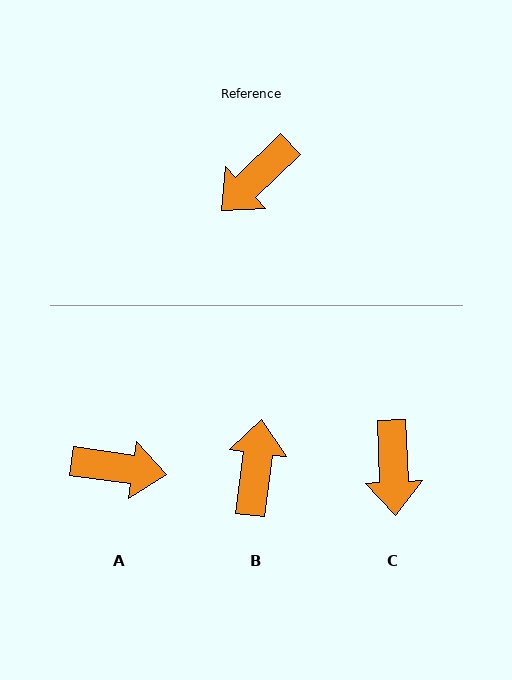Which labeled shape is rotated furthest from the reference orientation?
B, about 141 degrees away.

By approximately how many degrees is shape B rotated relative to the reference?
Approximately 141 degrees clockwise.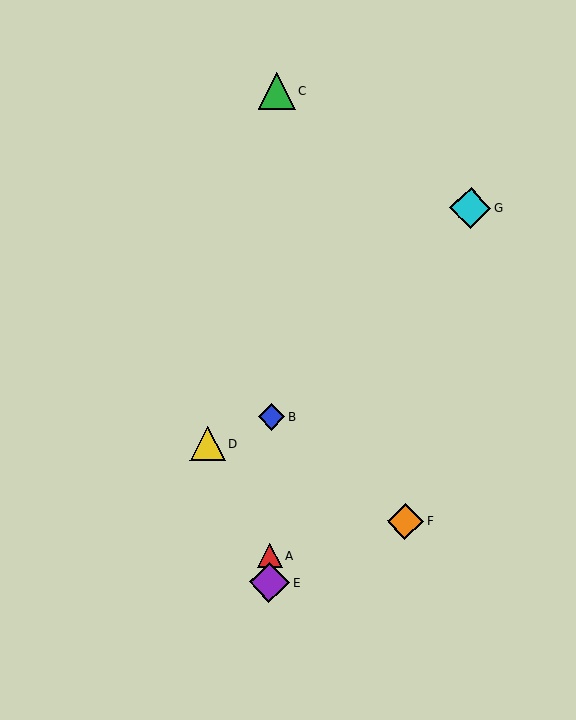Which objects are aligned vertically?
Objects A, B, C, E are aligned vertically.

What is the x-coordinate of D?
Object D is at x≈208.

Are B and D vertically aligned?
No, B is at x≈272 and D is at x≈208.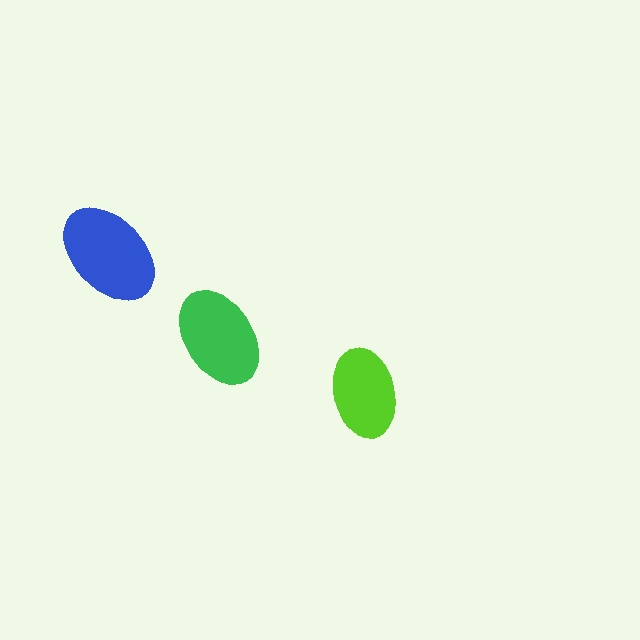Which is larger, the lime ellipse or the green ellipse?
The green one.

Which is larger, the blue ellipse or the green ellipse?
The blue one.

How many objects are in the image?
There are 3 objects in the image.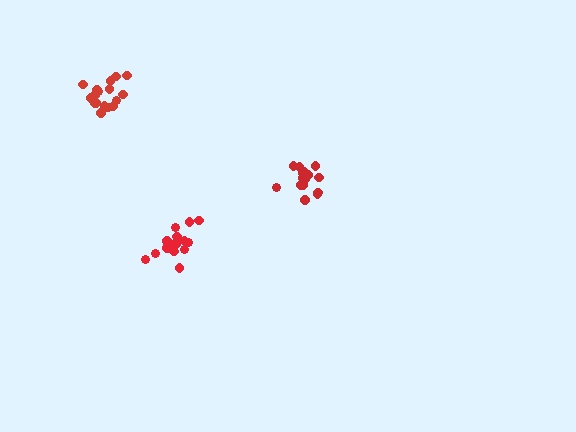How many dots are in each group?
Group 1: 17 dots, Group 2: 15 dots, Group 3: 17 dots (49 total).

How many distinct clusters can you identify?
There are 3 distinct clusters.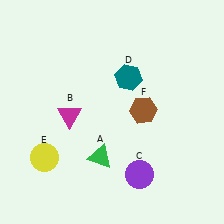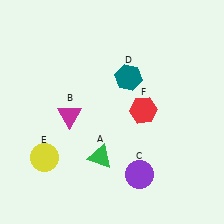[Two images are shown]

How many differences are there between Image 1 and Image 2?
There is 1 difference between the two images.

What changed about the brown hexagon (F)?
In Image 1, F is brown. In Image 2, it changed to red.